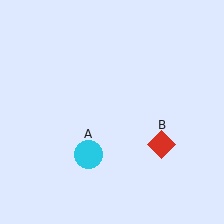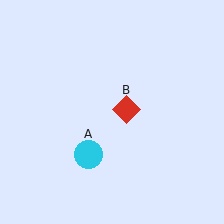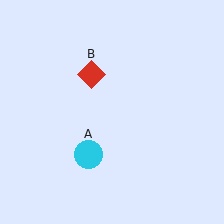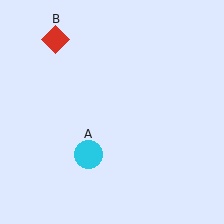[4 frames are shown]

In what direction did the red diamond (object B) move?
The red diamond (object B) moved up and to the left.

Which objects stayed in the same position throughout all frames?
Cyan circle (object A) remained stationary.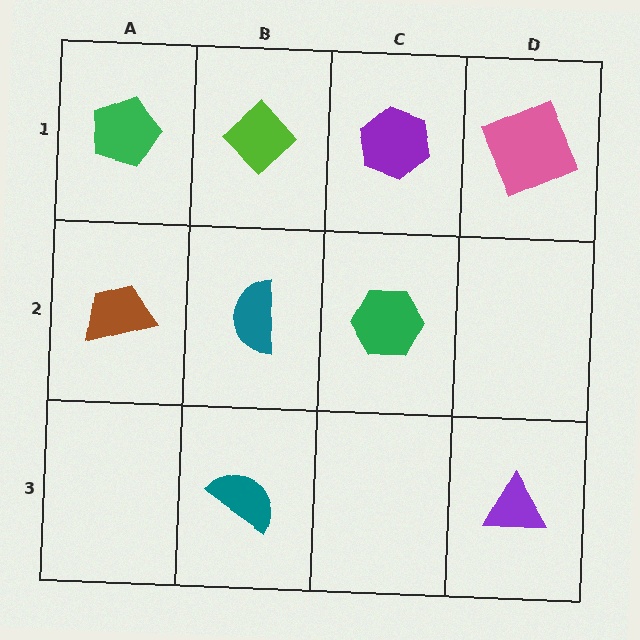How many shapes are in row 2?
3 shapes.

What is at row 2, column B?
A teal semicircle.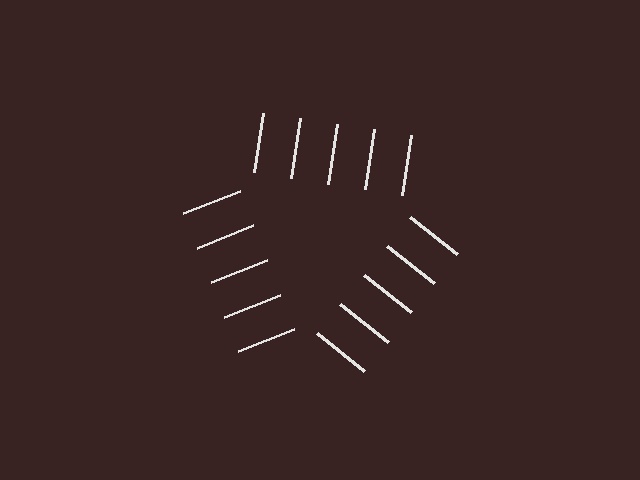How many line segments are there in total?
15 — 5 along each of the 3 edges.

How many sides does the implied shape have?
3 sides — the line-ends trace a triangle.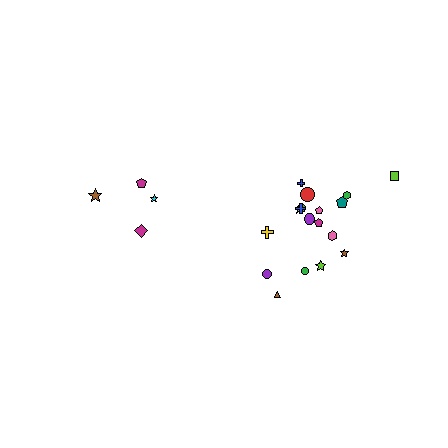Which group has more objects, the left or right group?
The right group.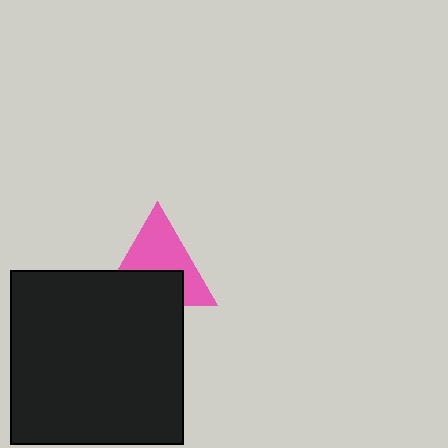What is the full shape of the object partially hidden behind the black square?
The partially hidden object is a pink triangle.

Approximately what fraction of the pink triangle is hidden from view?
Roughly 43% of the pink triangle is hidden behind the black square.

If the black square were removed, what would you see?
You would see the complete pink triangle.